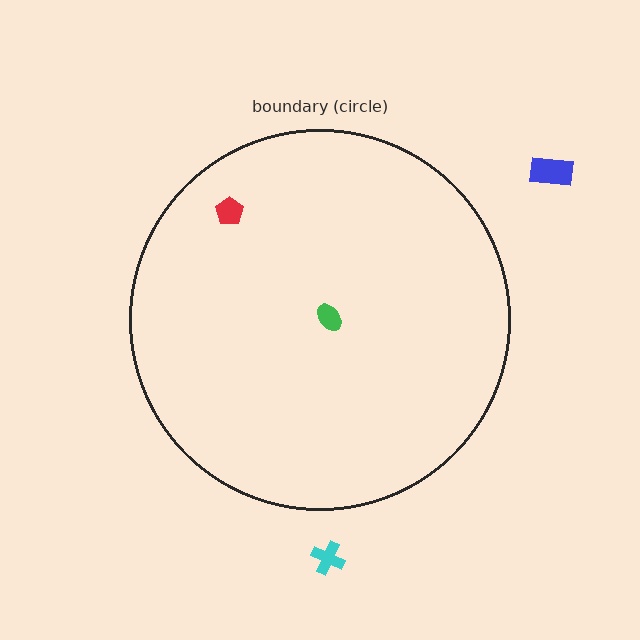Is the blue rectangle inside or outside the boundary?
Outside.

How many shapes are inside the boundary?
2 inside, 2 outside.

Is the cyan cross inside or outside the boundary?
Outside.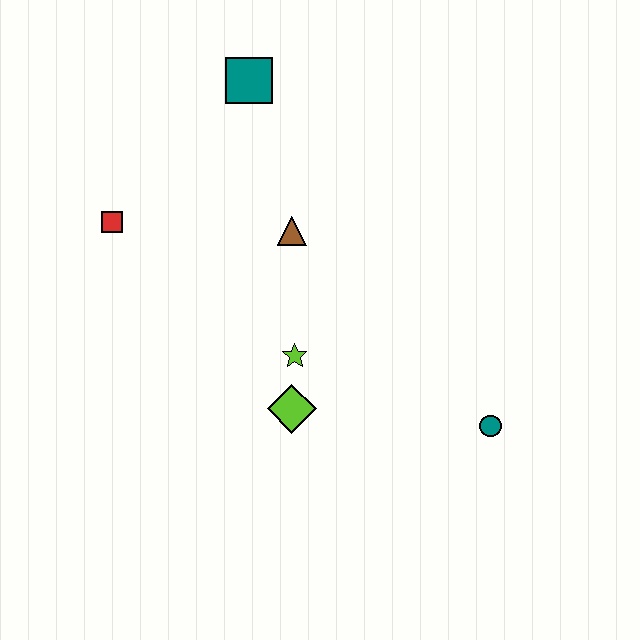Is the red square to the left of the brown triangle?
Yes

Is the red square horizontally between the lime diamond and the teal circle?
No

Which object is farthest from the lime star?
The teal square is farthest from the lime star.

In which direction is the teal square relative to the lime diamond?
The teal square is above the lime diamond.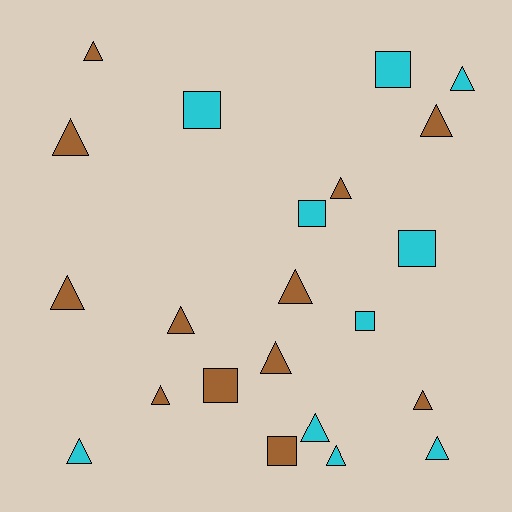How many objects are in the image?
There are 22 objects.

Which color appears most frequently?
Brown, with 12 objects.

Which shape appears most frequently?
Triangle, with 15 objects.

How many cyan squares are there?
There are 5 cyan squares.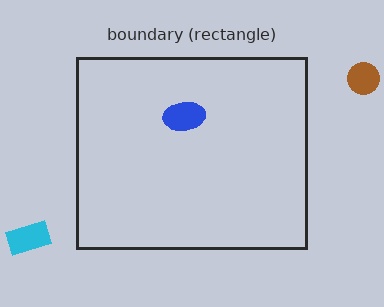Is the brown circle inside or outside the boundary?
Outside.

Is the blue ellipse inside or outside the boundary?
Inside.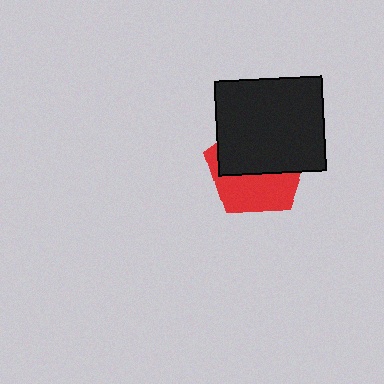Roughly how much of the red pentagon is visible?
A small part of it is visible (roughly 45%).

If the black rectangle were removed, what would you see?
You would see the complete red pentagon.